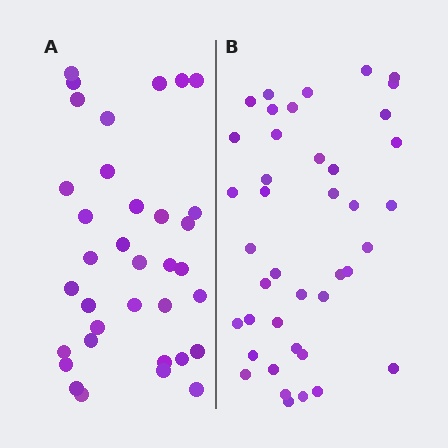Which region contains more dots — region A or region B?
Region B (the right region) has more dots.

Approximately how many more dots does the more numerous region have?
Region B has about 6 more dots than region A.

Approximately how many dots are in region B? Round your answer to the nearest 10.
About 40 dots. (The exact count is 41, which rounds to 40.)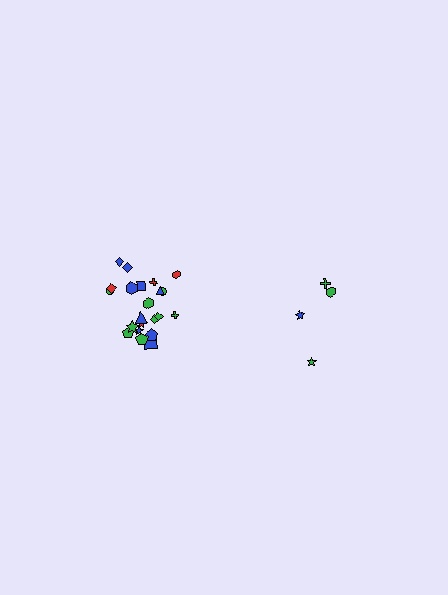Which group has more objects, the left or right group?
The left group.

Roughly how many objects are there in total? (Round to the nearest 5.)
Roughly 25 objects in total.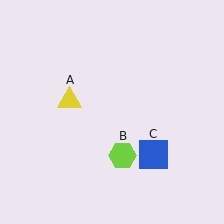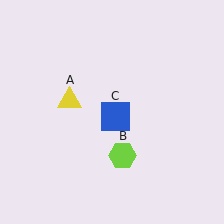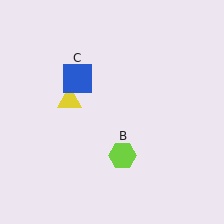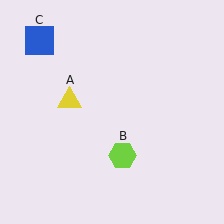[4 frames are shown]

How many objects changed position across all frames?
1 object changed position: blue square (object C).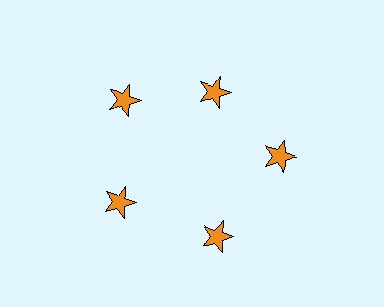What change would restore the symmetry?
The symmetry would be restored by moving it outward, back onto the ring so that all 5 stars sit at equal angles and equal distance from the center.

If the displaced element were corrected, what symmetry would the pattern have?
It would have 5-fold rotational symmetry — the pattern would map onto itself every 72 degrees.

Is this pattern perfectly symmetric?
No. The 5 orange stars are arranged in a ring, but one element near the 1 o'clock position is pulled inward toward the center, breaking the 5-fold rotational symmetry.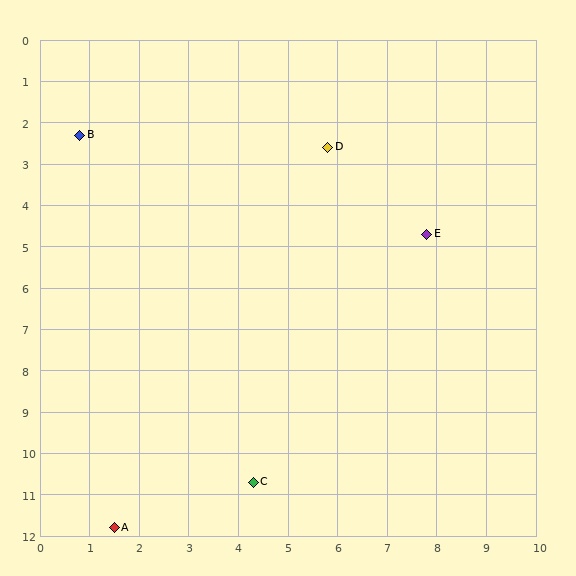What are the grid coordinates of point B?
Point B is at approximately (0.8, 2.3).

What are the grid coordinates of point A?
Point A is at approximately (1.5, 11.8).